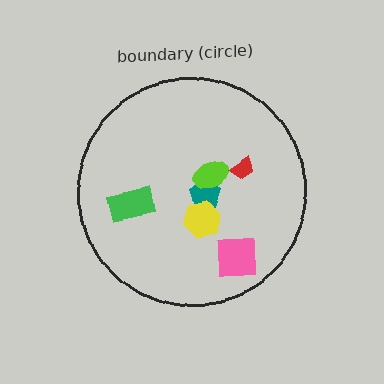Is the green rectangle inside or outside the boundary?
Inside.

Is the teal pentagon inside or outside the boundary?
Inside.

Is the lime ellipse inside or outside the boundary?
Inside.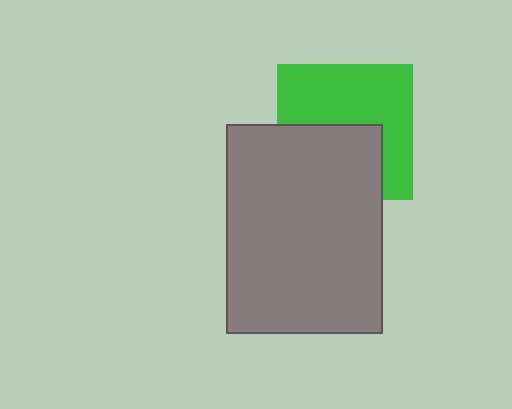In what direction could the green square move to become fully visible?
The green square could move up. That would shift it out from behind the gray rectangle entirely.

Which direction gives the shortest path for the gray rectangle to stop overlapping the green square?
Moving down gives the shortest separation.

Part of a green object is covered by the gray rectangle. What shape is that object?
It is a square.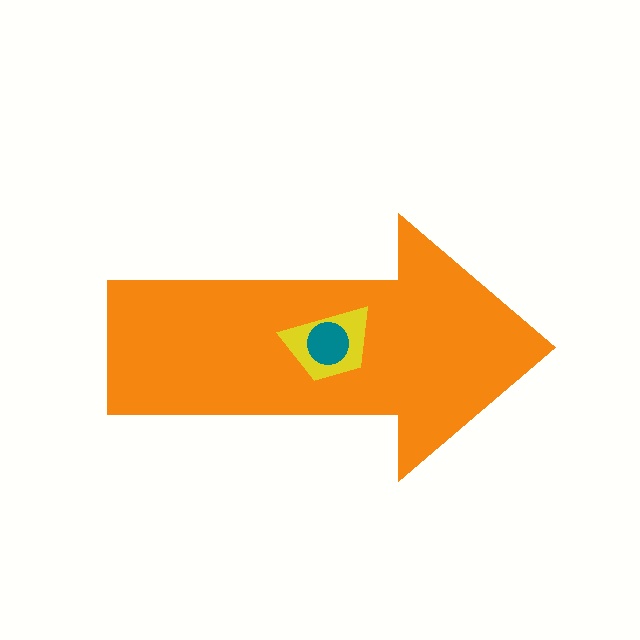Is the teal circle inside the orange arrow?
Yes.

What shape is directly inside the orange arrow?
The yellow trapezoid.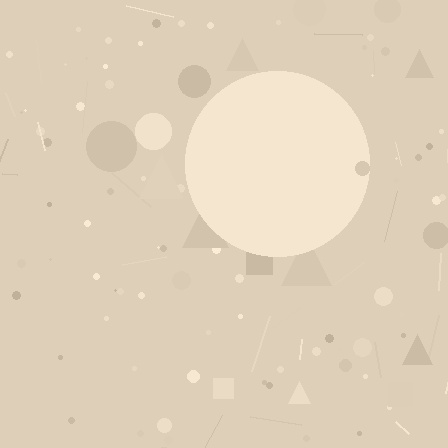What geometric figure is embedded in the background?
A circle is embedded in the background.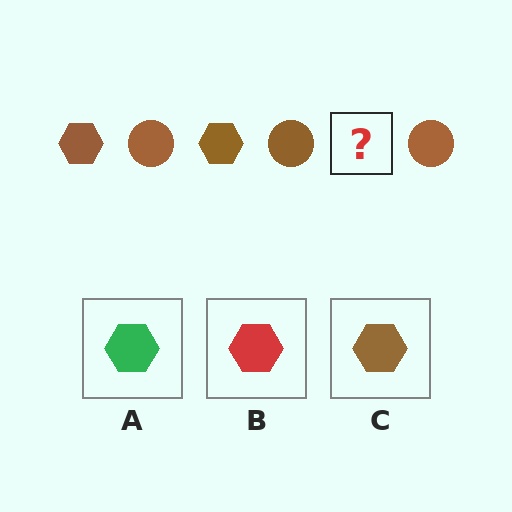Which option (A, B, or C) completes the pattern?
C.